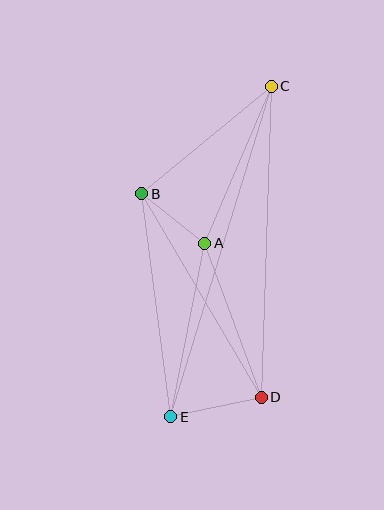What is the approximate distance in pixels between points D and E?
The distance between D and E is approximately 92 pixels.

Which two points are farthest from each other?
Points C and E are farthest from each other.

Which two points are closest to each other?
Points A and B are closest to each other.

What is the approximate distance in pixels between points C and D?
The distance between C and D is approximately 312 pixels.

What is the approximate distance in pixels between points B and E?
The distance between B and E is approximately 225 pixels.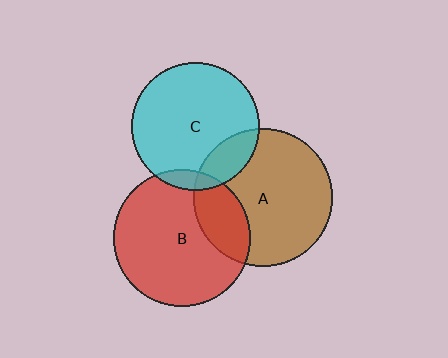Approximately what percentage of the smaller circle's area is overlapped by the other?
Approximately 15%.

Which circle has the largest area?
Circle A (brown).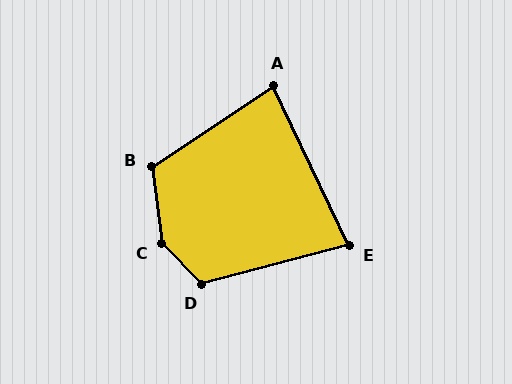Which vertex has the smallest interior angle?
E, at approximately 79 degrees.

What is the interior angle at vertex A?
Approximately 82 degrees (acute).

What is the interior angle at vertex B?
Approximately 116 degrees (obtuse).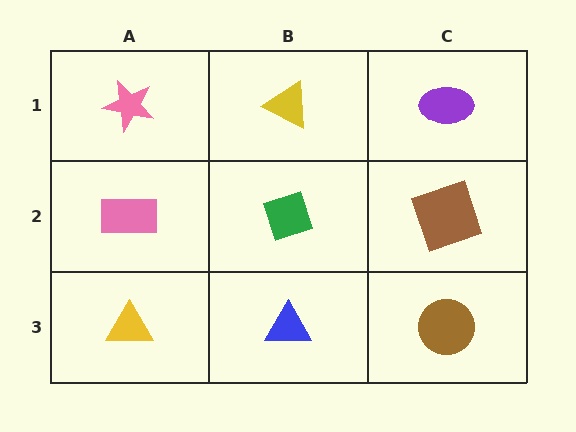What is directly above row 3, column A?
A pink rectangle.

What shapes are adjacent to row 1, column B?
A green diamond (row 2, column B), a pink star (row 1, column A), a purple ellipse (row 1, column C).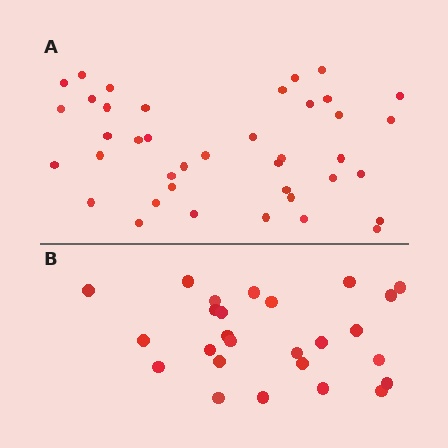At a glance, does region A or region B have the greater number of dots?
Region A (the top region) has more dots.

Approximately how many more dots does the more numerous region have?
Region A has approximately 15 more dots than region B.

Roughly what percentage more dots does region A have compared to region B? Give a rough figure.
About 55% more.